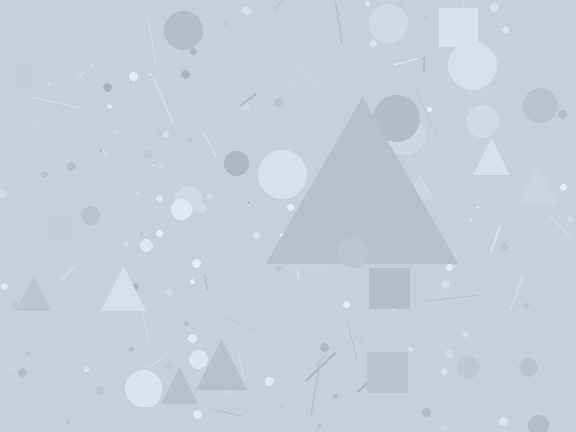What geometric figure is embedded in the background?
A triangle is embedded in the background.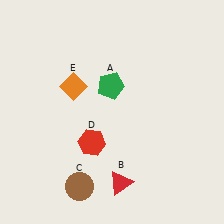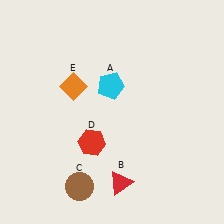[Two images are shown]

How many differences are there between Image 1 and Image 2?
There is 1 difference between the two images.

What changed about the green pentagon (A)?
In Image 1, A is green. In Image 2, it changed to cyan.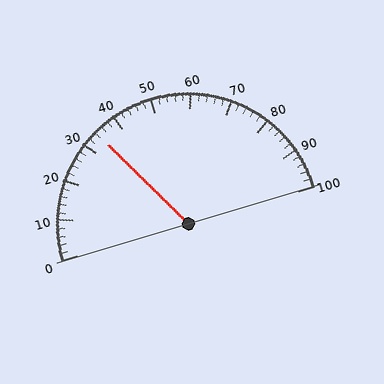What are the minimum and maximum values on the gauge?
The gauge ranges from 0 to 100.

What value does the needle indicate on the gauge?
The needle indicates approximately 34.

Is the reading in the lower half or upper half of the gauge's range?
The reading is in the lower half of the range (0 to 100).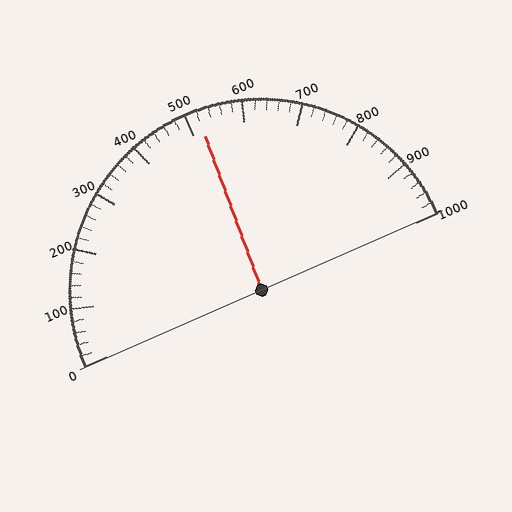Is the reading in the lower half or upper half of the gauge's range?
The reading is in the upper half of the range (0 to 1000).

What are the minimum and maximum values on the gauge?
The gauge ranges from 0 to 1000.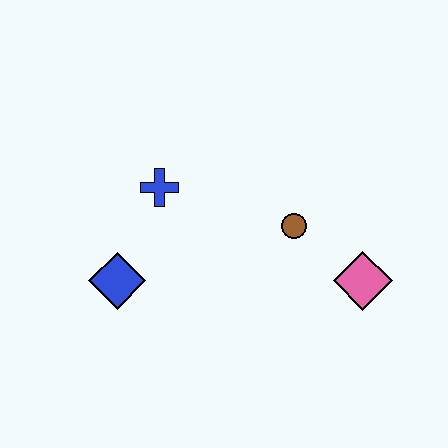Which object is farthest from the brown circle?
The blue diamond is farthest from the brown circle.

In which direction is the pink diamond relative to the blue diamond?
The pink diamond is to the right of the blue diamond.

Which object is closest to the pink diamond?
The brown circle is closest to the pink diamond.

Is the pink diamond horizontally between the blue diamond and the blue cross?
No